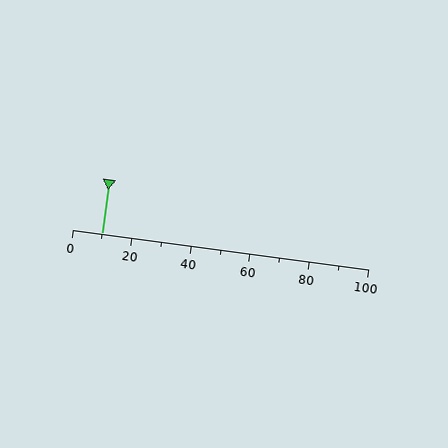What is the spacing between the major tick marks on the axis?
The major ticks are spaced 20 apart.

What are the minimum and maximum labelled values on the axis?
The axis runs from 0 to 100.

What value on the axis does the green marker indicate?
The marker indicates approximately 10.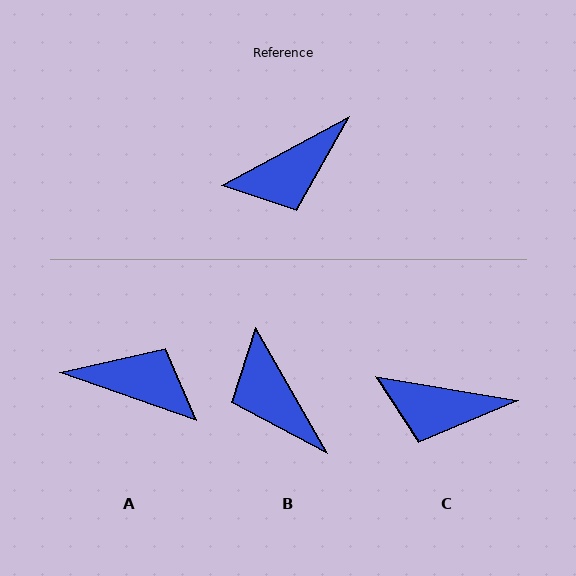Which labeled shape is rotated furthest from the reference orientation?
A, about 132 degrees away.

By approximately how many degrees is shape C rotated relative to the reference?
Approximately 38 degrees clockwise.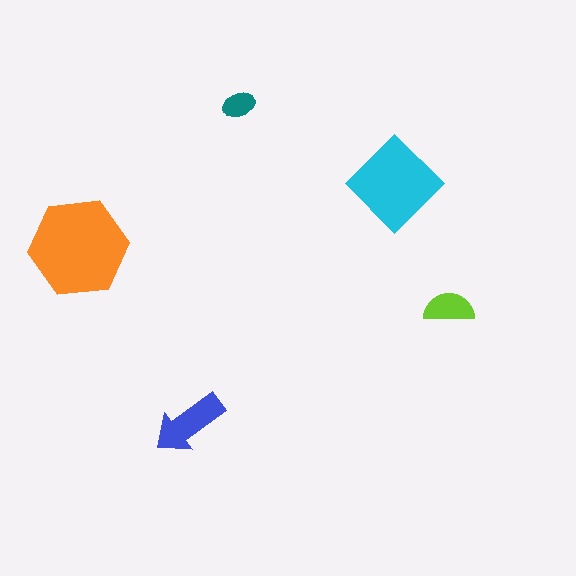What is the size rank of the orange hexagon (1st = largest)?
1st.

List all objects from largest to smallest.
The orange hexagon, the cyan diamond, the blue arrow, the lime semicircle, the teal ellipse.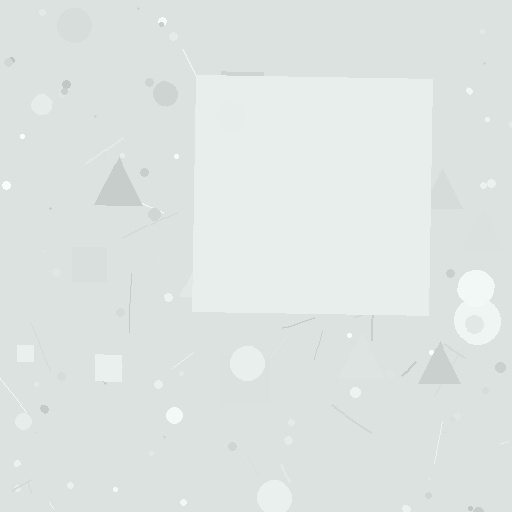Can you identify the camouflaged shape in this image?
The camouflaged shape is a square.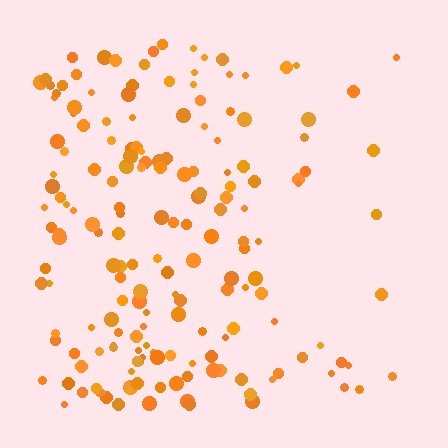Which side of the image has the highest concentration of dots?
The left.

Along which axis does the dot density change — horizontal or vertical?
Horizontal.